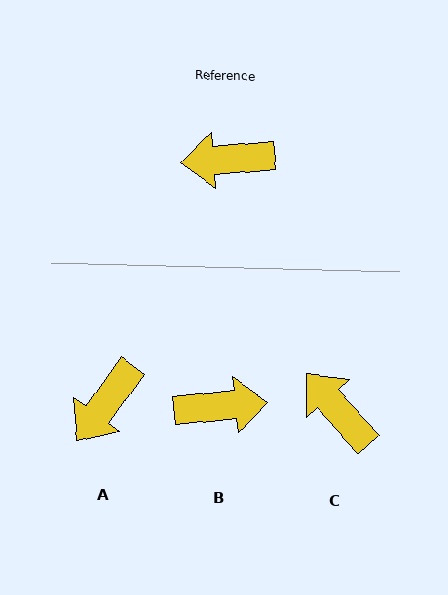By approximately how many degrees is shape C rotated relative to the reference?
Approximately 53 degrees clockwise.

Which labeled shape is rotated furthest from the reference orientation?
B, about 179 degrees away.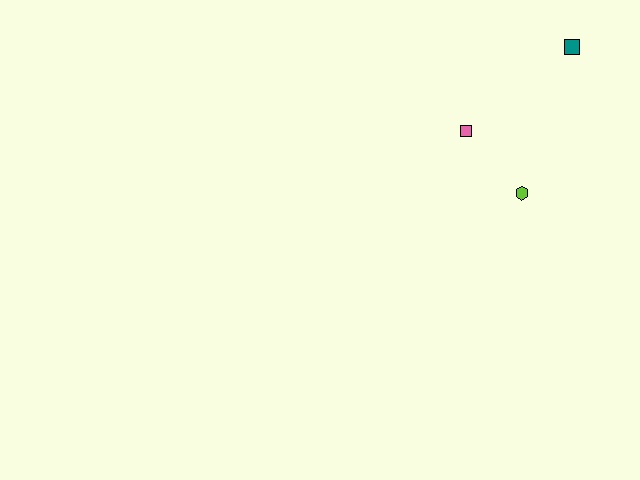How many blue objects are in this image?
There are no blue objects.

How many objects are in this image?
There are 3 objects.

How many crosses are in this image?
There are no crosses.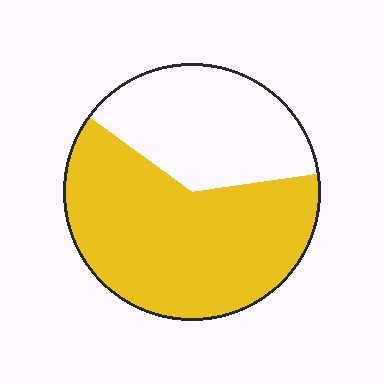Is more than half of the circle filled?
Yes.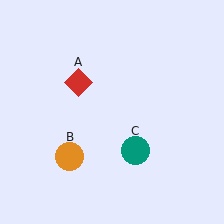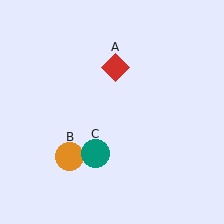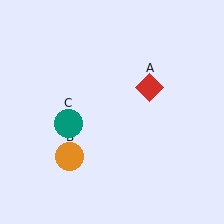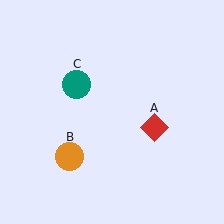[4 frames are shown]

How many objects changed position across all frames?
2 objects changed position: red diamond (object A), teal circle (object C).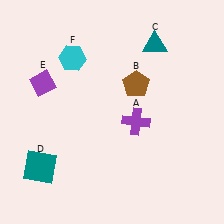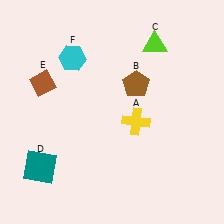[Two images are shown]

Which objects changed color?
A changed from purple to yellow. C changed from teal to lime. E changed from purple to brown.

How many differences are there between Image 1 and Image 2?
There are 3 differences between the two images.